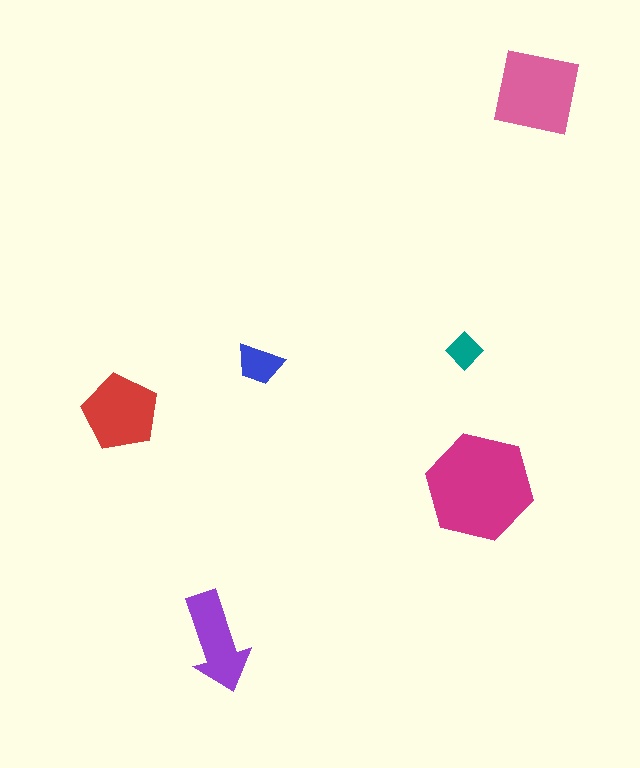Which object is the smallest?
The teal diamond.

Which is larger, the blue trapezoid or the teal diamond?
The blue trapezoid.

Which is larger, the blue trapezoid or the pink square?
The pink square.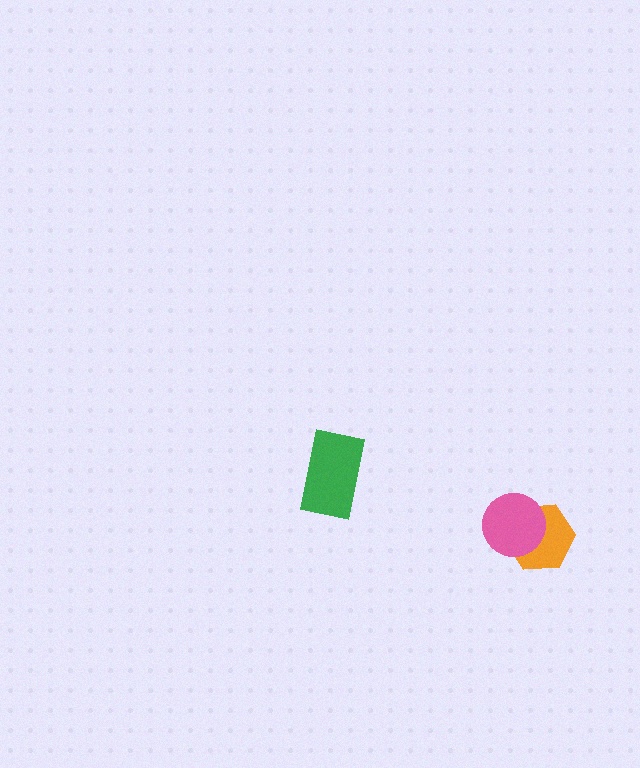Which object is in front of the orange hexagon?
The pink circle is in front of the orange hexagon.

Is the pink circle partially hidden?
No, no other shape covers it.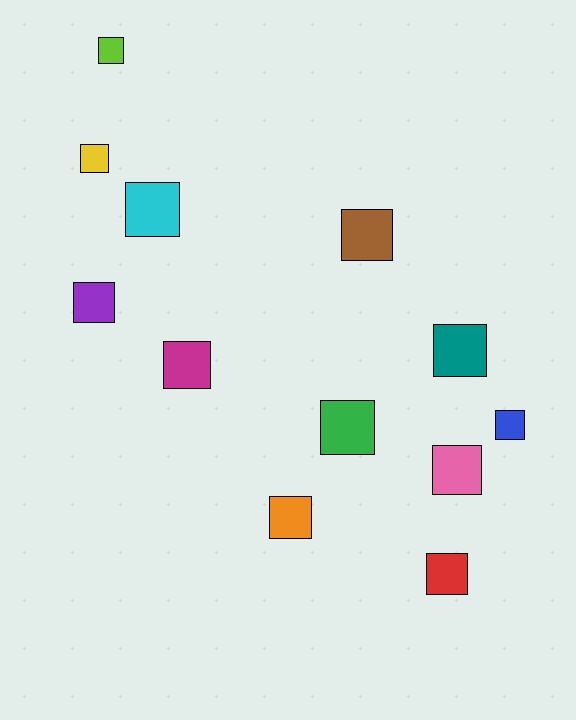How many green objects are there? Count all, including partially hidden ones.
There is 1 green object.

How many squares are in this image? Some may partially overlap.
There are 12 squares.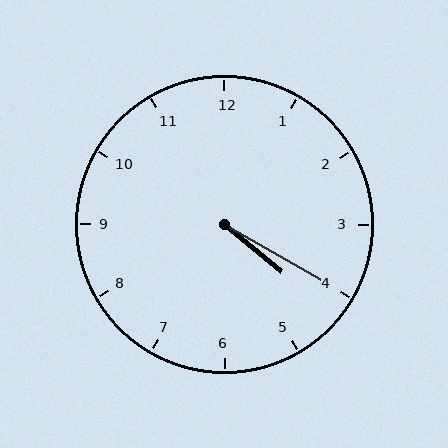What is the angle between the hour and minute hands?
Approximately 10 degrees.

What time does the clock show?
4:20.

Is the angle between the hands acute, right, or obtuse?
It is acute.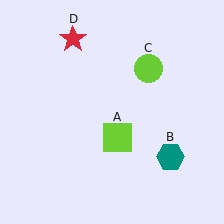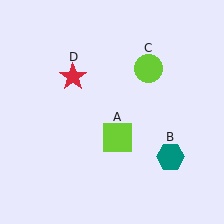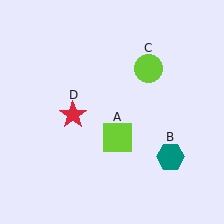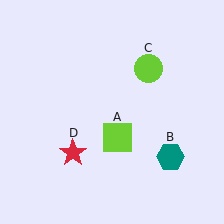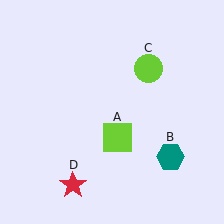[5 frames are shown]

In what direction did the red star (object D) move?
The red star (object D) moved down.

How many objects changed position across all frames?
1 object changed position: red star (object D).